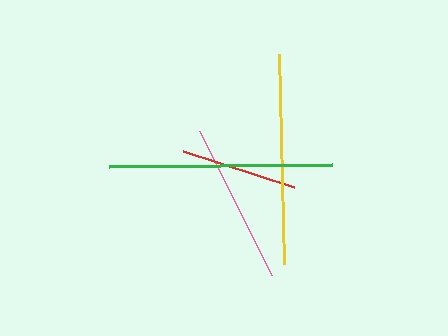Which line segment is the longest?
The green line is the longest at approximately 223 pixels.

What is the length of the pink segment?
The pink segment is approximately 162 pixels long.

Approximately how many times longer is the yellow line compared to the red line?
The yellow line is approximately 1.8 times the length of the red line.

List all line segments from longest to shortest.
From longest to shortest: green, yellow, pink, red.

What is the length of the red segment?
The red segment is approximately 116 pixels long.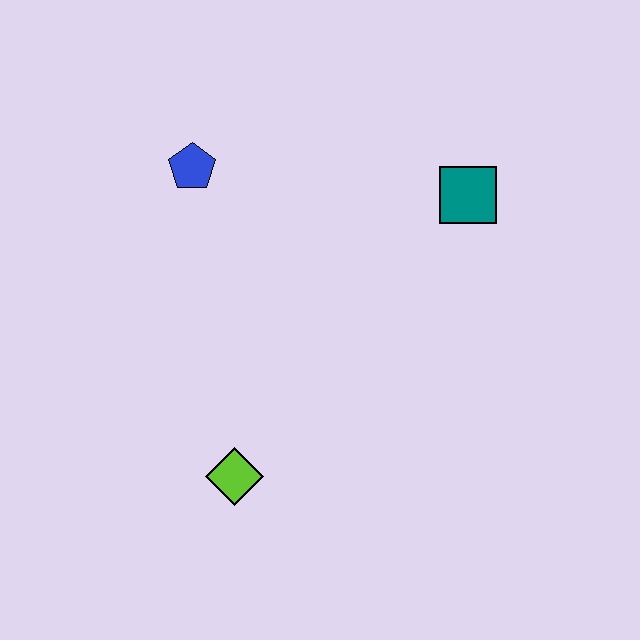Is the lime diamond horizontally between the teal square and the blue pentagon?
Yes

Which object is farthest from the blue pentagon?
The lime diamond is farthest from the blue pentagon.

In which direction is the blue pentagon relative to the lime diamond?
The blue pentagon is above the lime diamond.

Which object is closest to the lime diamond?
The blue pentagon is closest to the lime diamond.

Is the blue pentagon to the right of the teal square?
No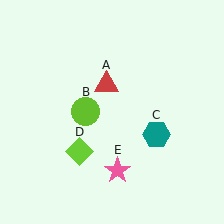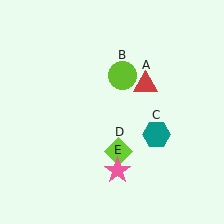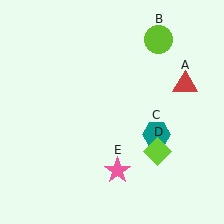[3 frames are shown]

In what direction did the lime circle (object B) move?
The lime circle (object B) moved up and to the right.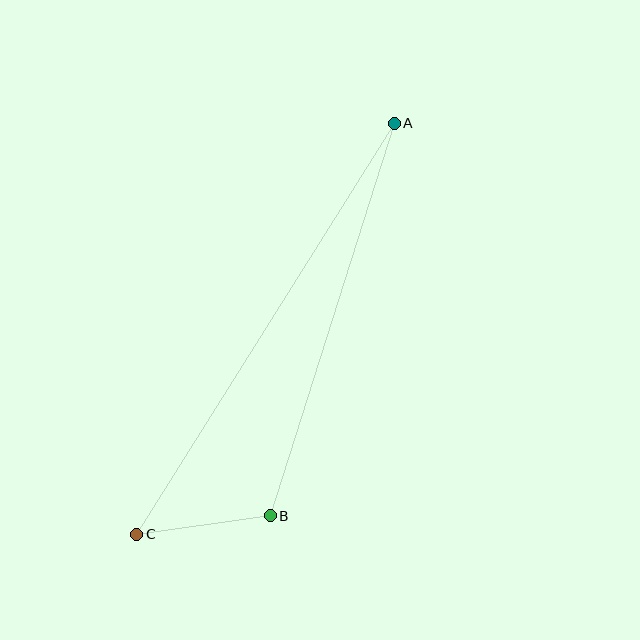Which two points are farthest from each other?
Points A and C are farthest from each other.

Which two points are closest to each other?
Points B and C are closest to each other.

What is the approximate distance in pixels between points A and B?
The distance between A and B is approximately 412 pixels.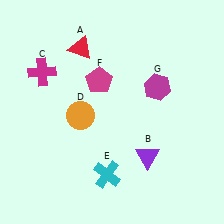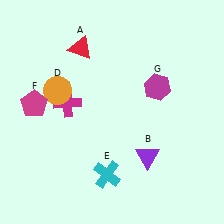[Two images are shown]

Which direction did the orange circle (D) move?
The orange circle (D) moved up.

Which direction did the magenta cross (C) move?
The magenta cross (C) moved down.